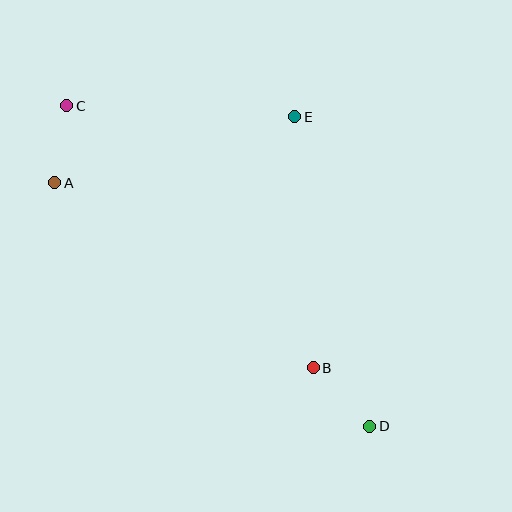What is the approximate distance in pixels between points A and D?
The distance between A and D is approximately 398 pixels.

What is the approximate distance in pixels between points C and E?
The distance between C and E is approximately 228 pixels.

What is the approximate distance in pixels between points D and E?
The distance between D and E is approximately 318 pixels.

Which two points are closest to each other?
Points A and C are closest to each other.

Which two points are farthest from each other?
Points C and D are farthest from each other.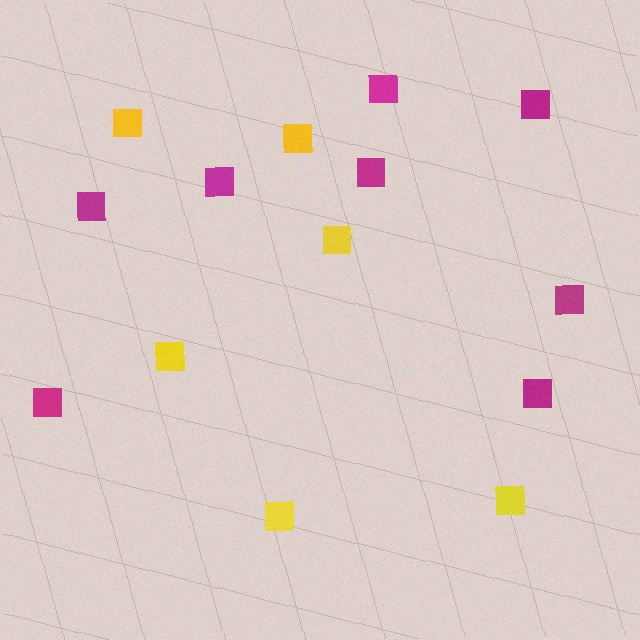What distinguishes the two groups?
There are 2 groups: one group of yellow squares (6) and one group of magenta squares (8).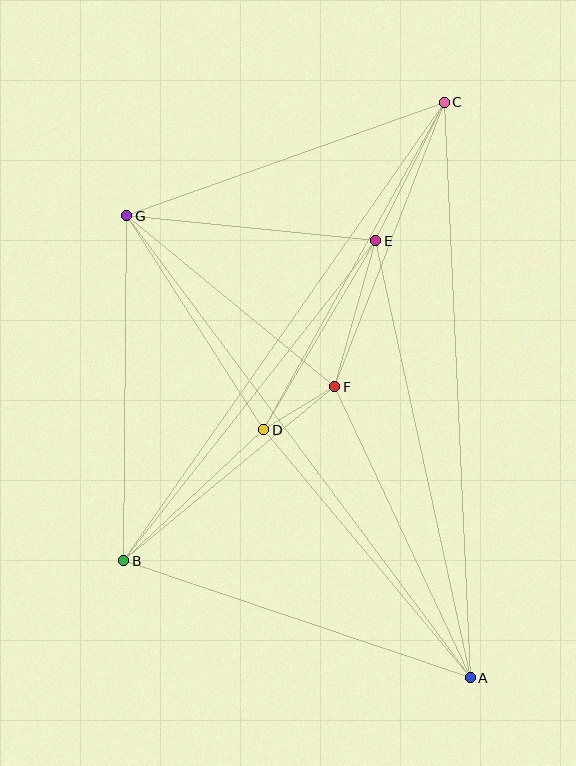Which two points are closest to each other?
Points D and F are closest to each other.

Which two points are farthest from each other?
Points A and G are farthest from each other.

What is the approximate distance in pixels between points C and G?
The distance between C and G is approximately 337 pixels.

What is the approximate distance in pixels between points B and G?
The distance between B and G is approximately 345 pixels.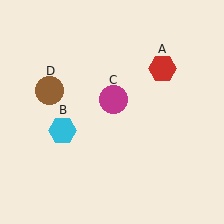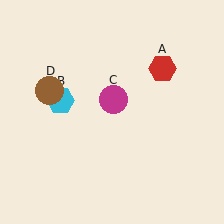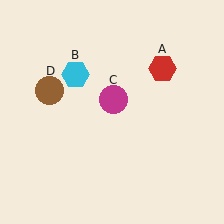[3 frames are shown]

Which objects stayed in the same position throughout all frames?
Red hexagon (object A) and magenta circle (object C) and brown circle (object D) remained stationary.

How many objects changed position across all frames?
1 object changed position: cyan hexagon (object B).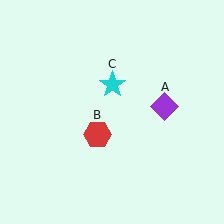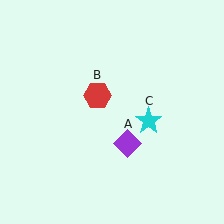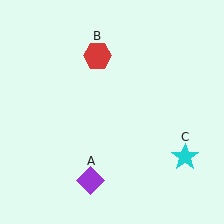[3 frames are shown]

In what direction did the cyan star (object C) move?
The cyan star (object C) moved down and to the right.